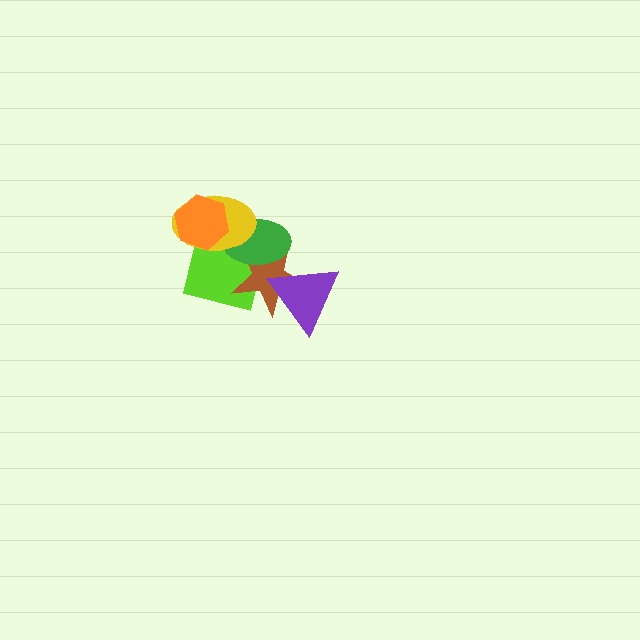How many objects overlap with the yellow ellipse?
3 objects overlap with the yellow ellipse.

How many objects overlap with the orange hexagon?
2 objects overlap with the orange hexagon.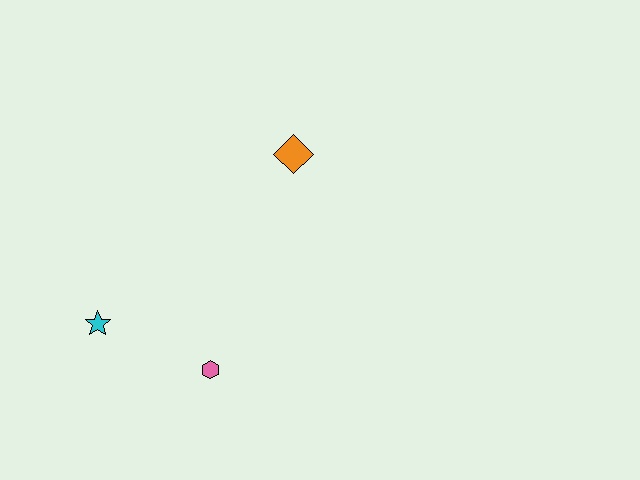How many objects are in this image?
There are 3 objects.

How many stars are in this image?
There is 1 star.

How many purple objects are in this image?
There are no purple objects.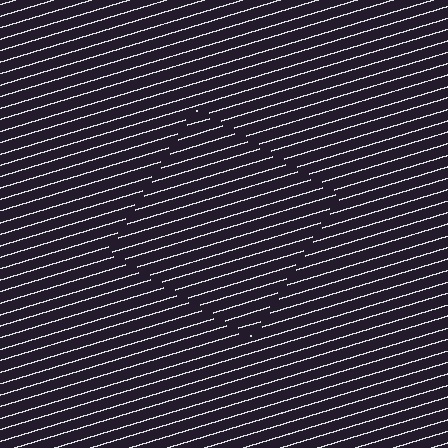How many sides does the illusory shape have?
4 sides — the line-ends trace a square.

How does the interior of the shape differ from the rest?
The interior of the shape contains the same grating, shifted by half a period — the contour is defined by the phase discontinuity where line-ends from the inner and outer gratings abut.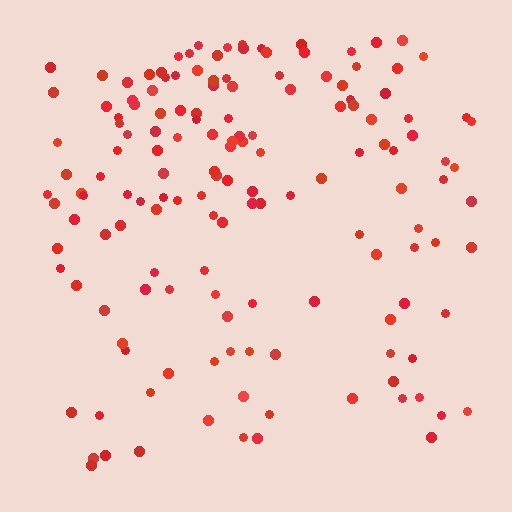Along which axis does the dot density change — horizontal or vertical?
Vertical.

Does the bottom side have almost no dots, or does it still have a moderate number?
Still a moderate number, just noticeably fewer than the top.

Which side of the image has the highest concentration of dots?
The top.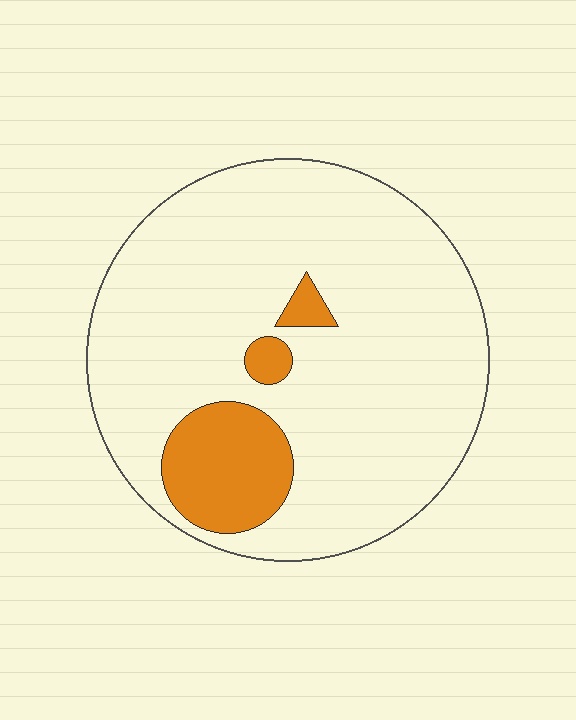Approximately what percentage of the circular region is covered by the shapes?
Approximately 15%.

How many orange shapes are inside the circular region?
3.